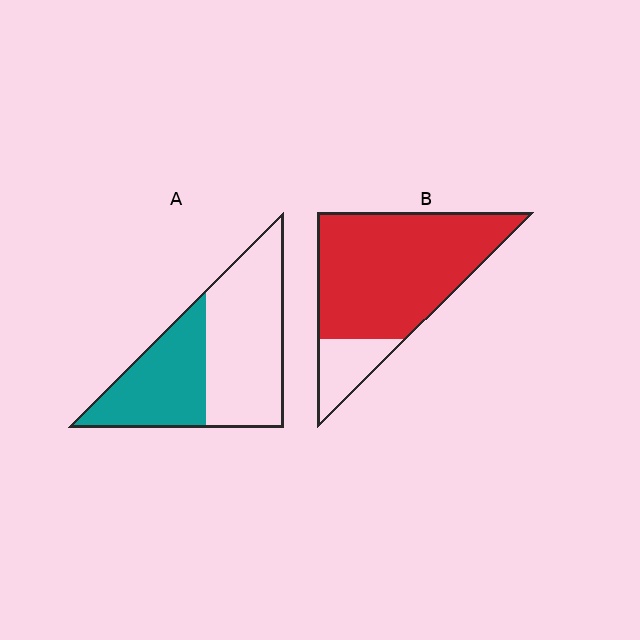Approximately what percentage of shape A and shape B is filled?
A is approximately 40% and B is approximately 85%.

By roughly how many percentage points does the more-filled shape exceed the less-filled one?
By roughly 40 percentage points (B over A).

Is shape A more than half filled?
No.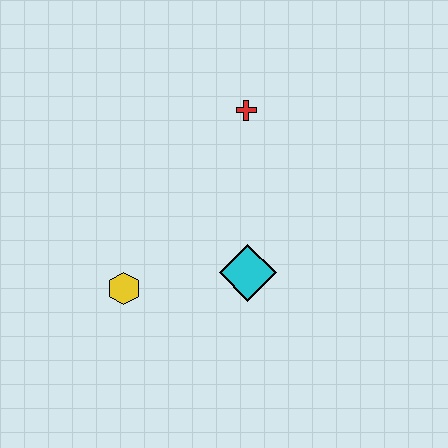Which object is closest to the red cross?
The cyan diamond is closest to the red cross.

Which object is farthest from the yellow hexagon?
The red cross is farthest from the yellow hexagon.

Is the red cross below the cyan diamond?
No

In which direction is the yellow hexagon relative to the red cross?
The yellow hexagon is below the red cross.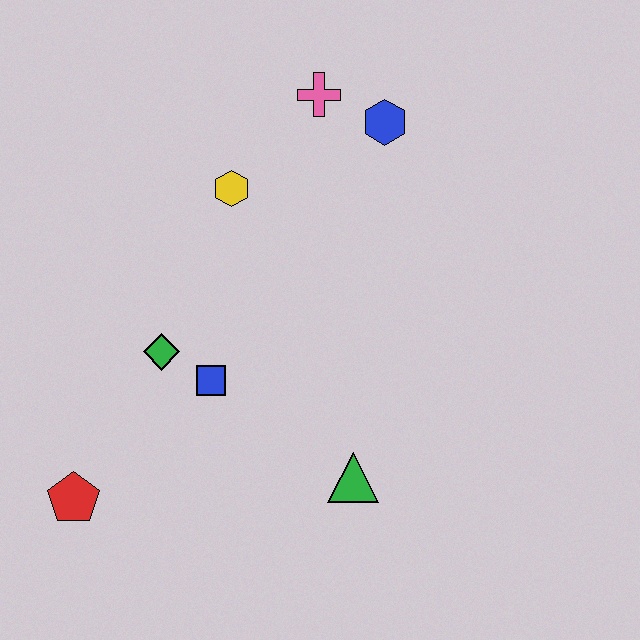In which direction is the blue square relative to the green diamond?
The blue square is to the right of the green diamond.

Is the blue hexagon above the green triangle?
Yes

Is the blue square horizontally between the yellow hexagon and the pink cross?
No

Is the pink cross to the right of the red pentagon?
Yes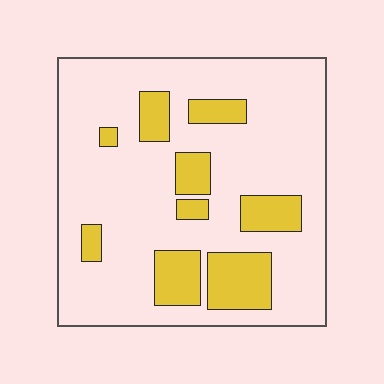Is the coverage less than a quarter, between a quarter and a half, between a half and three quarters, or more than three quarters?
Less than a quarter.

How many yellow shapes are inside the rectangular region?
9.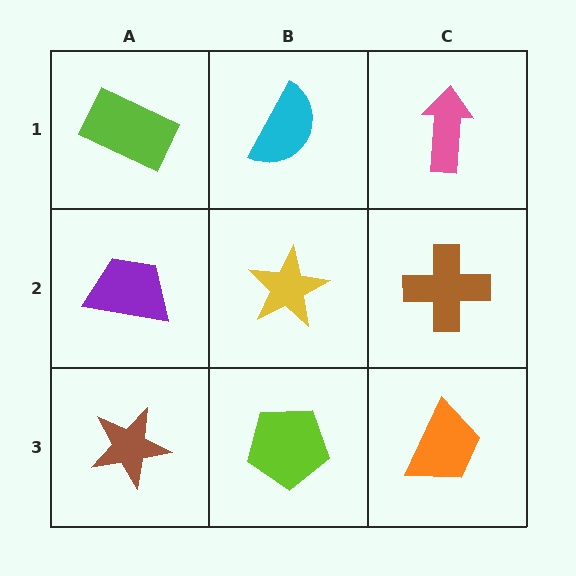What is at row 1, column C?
A pink arrow.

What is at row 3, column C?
An orange trapezoid.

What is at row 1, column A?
A lime rectangle.